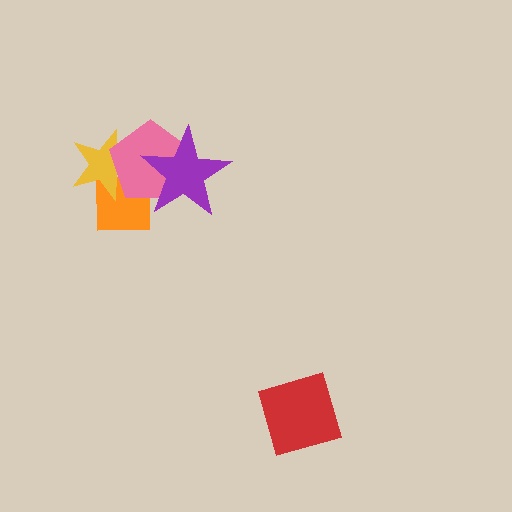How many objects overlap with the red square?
0 objects overlap with the red square.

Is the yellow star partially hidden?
Yes, it is partially covered by another shape.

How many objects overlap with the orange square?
2 objects overlap with the orange square.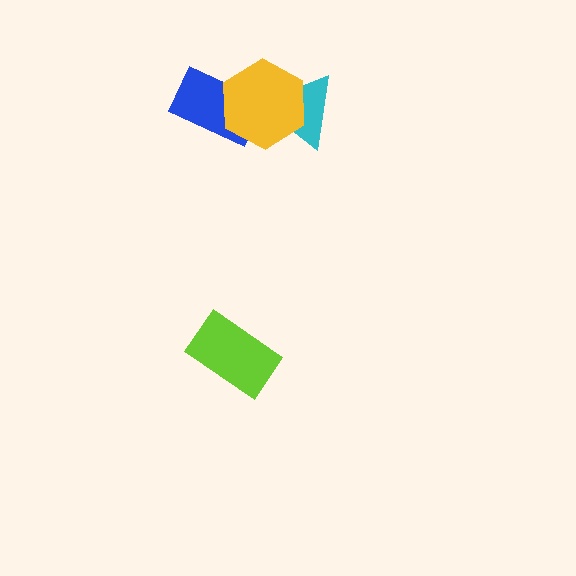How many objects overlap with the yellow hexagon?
2 objects overlap with the yellow hexagon.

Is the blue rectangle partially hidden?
Yes, it is partially covered by another shape.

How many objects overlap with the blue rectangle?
1 object overlaps with the blue rectangle.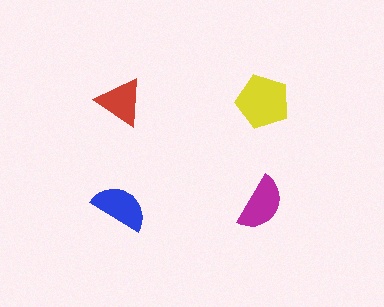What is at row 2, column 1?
A blue semicircle.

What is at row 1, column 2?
A yellow pentagon.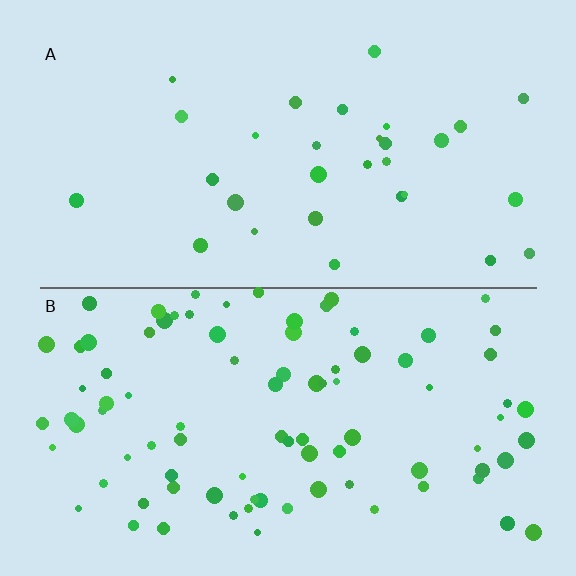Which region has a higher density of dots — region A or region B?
B (the bottom).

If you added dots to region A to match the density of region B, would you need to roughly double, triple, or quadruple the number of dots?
Approximately triple.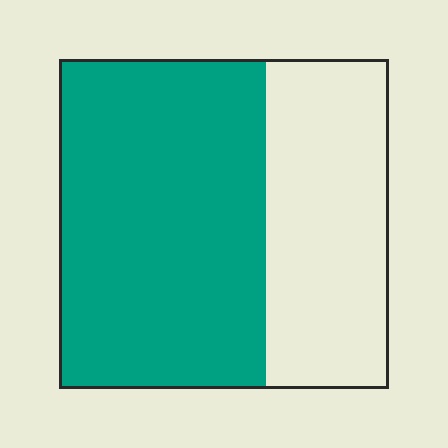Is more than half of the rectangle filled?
Yes.